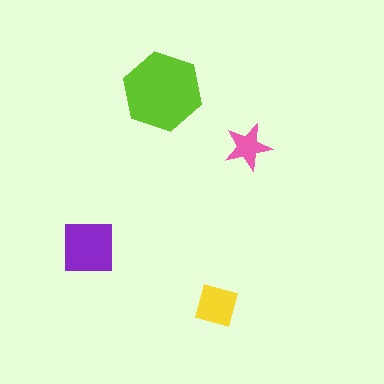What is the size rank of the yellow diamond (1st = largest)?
3rd.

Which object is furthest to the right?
The pink star is rightmost.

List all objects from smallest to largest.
The pink star, the yellow diamond, the purple square, the lime hexagon.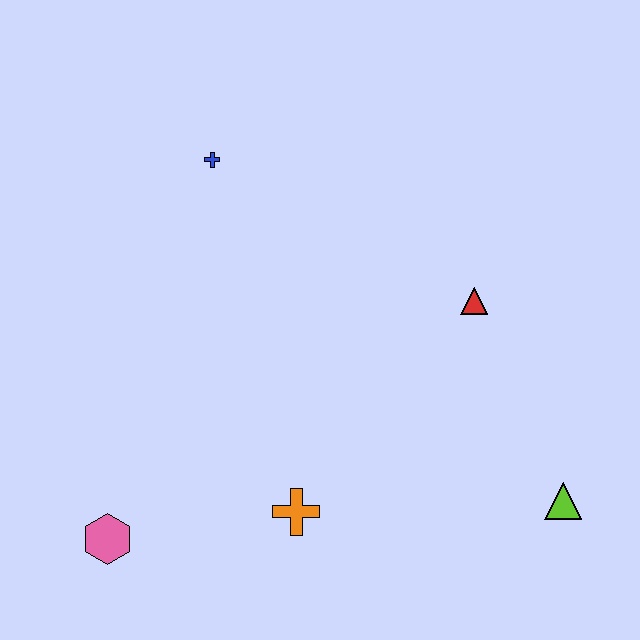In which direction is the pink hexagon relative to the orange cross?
The pink hexagon is to the left of the orange cross.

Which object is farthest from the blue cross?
The lime triangle is farthest from the blue cross.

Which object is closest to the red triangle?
The lime triangle is closest to the red triangle.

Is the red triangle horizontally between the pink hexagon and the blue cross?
No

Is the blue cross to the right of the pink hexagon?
Yes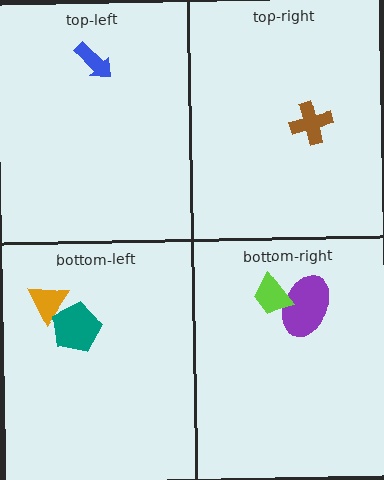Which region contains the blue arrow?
The top-left region.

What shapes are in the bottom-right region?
The purple ellipse, the lime trapezoid.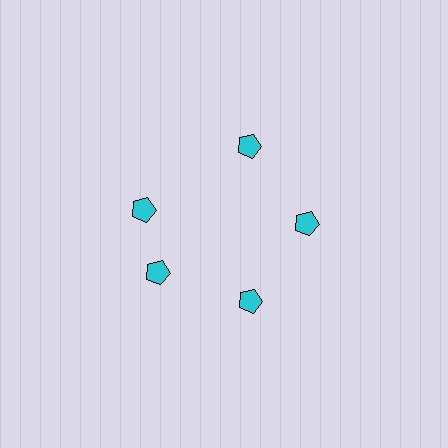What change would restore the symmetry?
The symmetry would be restored by rotating it back into even spacing with its neighbors so that all 5 pentagons sit at equal angles and equal distance from the center.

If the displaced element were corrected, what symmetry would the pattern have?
It would have 5-fold rotational symmetry — the pattern would map onto itself every 72 degrees.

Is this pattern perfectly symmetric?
No. The 5 cyan pentagons are arranged in a ring, but one element near the 10 o'clock position is rotated out of alignment along the ring, breaking the 5-fold rotational symmetry.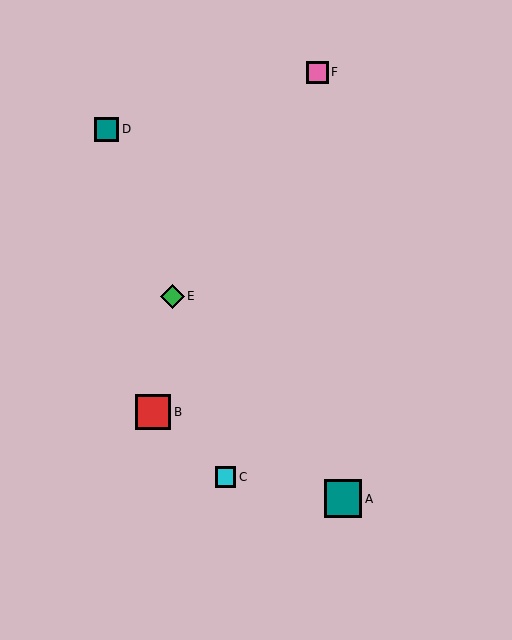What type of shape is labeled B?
Shape B is a red square.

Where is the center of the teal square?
The center of the teal square is at (107, 130).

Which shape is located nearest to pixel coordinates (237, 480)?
The cyan square (labeled C) at (225, 477) is nearest to that location.